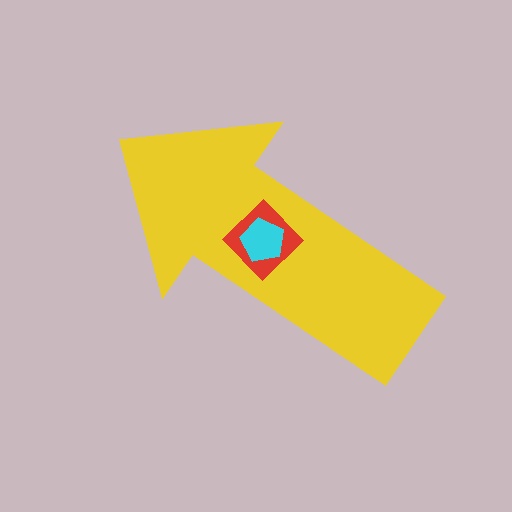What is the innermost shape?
The cyan pentagon.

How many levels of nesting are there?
3.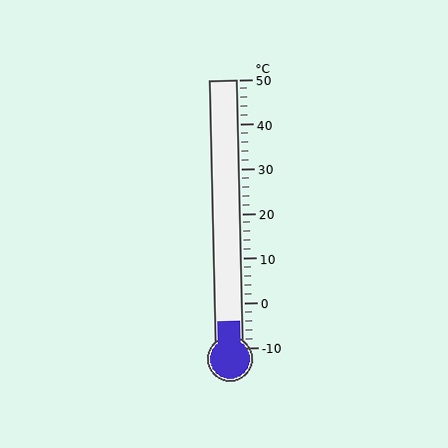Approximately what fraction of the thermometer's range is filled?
The thermometer is filled to approximately 10% of its range.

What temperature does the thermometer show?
The thermometer shows approximately -4°C.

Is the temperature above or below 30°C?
The temperature is below 30°C.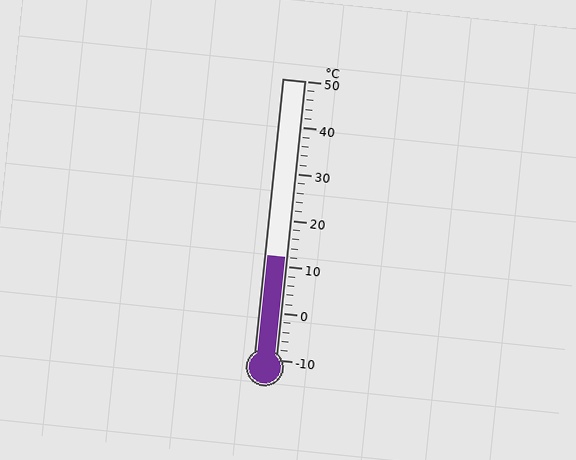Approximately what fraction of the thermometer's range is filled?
The thermometer is filled to approximately 35% of its range.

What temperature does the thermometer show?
The thermometer shows approximately 12°C.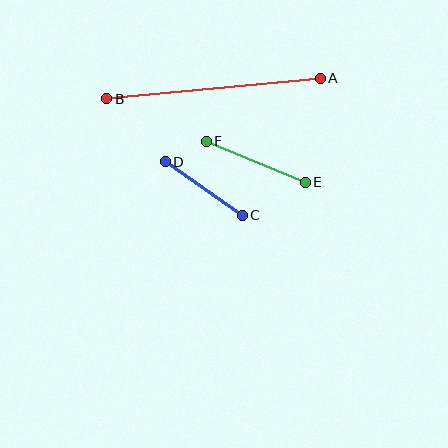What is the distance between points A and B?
The distance is approximately 215 pixels.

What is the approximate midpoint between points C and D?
The midpoint is at approximately (204, 188) pixels.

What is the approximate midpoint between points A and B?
The midpoint is at approximately (214, 89) pixels.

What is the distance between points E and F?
The distance is approximately 107 pixels.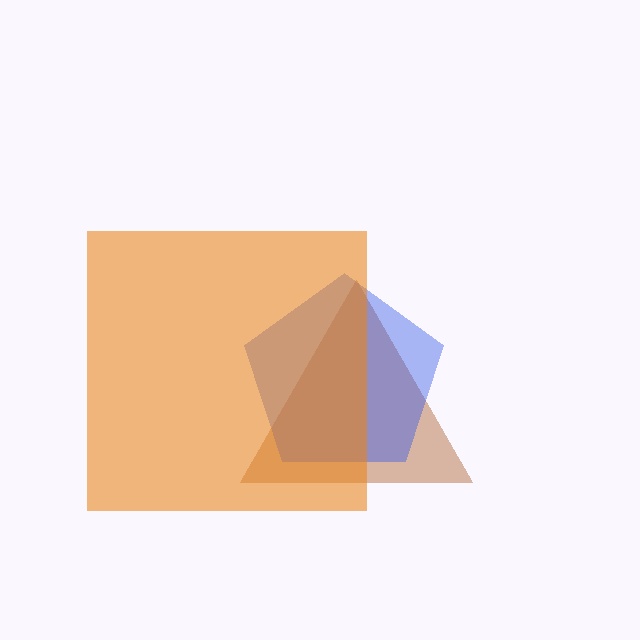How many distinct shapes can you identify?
There are 3 distinct shapes: a brown triangle, a blue pentagon, an orange square.